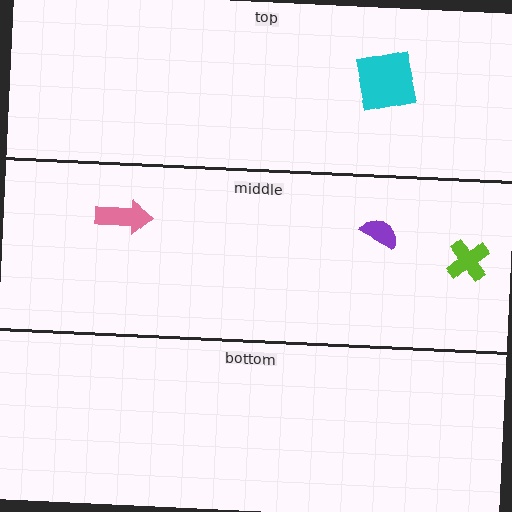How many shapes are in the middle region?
3.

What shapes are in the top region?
The cyan square.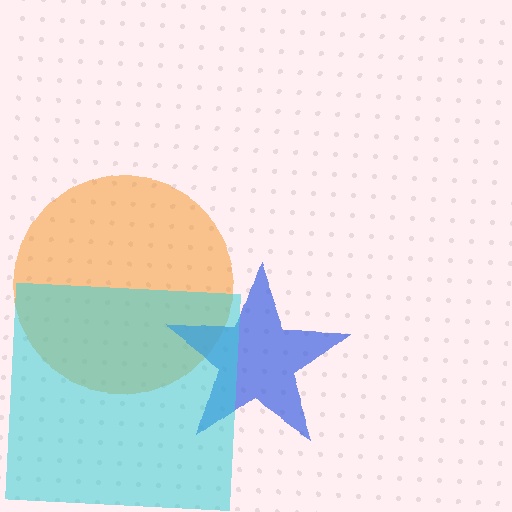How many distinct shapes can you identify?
There are 3 distinct shapes: an orange circle, a blue star, a cyan square.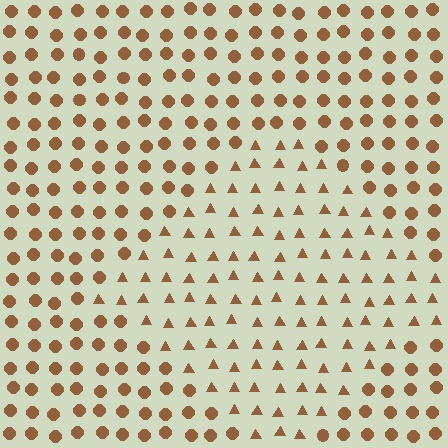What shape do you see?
I see a diamond.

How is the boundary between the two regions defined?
The boundary is defined by a change in element shape: triangles inside vs. circles outside. All elements share the same color and spacing.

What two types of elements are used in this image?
The image uses triangles inside the diamond region and circles outside it.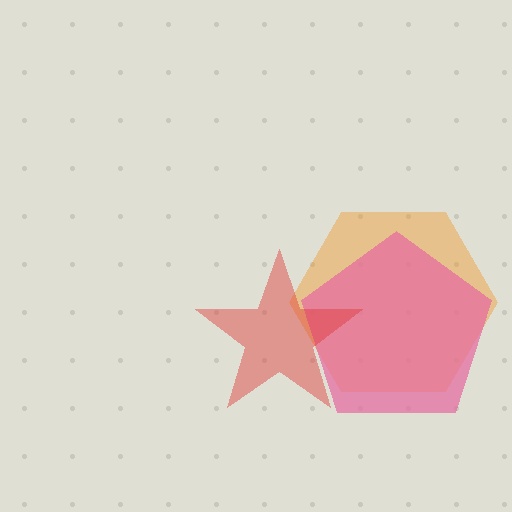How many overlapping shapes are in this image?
There are 3 overlapping shapes in the image.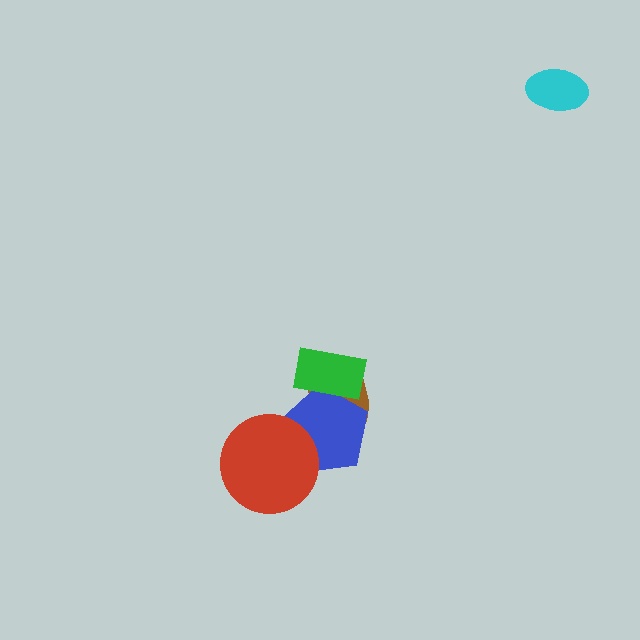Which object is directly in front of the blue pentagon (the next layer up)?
The red circle is directly in front of the blue pentagon.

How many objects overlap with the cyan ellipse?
0 objects overlap with the cyan ellipse.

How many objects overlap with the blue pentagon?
3 objects overlap with the blue pentagon.